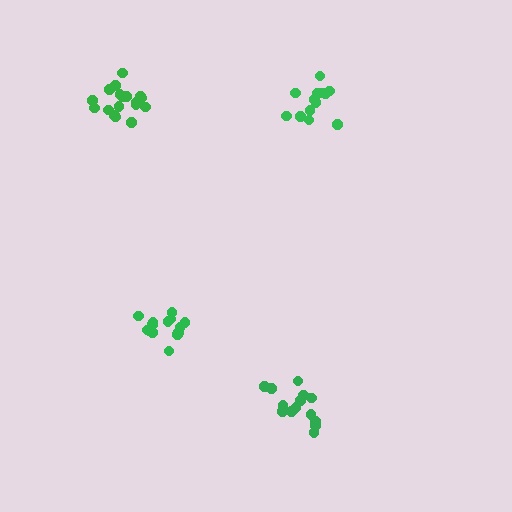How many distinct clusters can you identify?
There are 4 distinct clusters.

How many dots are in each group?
Group 1: 18 dots, Group 2: 13 dots, Group 3: 14 dots, Group 4: 14 dots (59 total).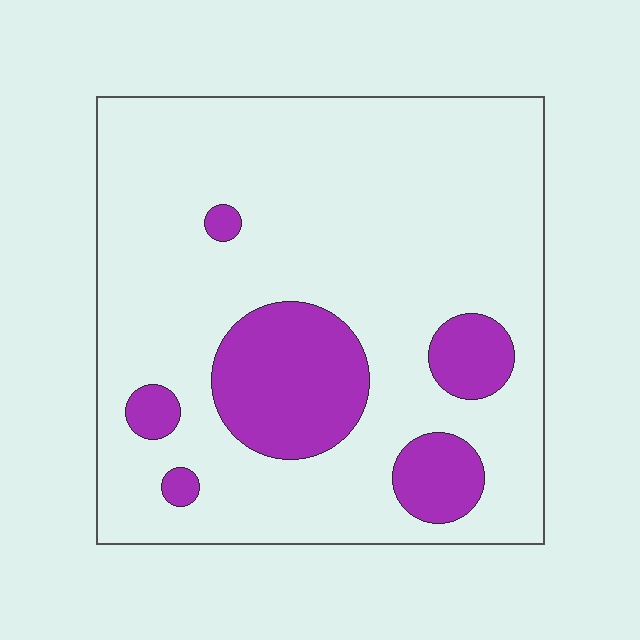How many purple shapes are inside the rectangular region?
6.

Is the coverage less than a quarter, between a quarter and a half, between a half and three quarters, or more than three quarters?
Less than a quarter.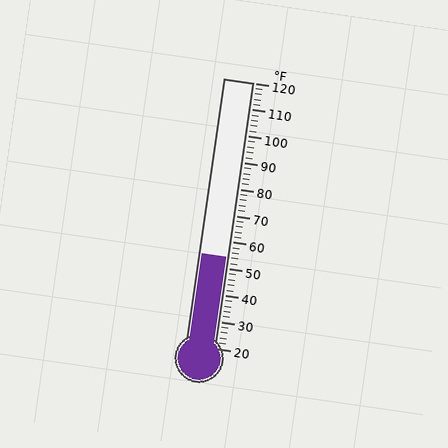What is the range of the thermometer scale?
The thermometer scale ranges from 20°F to 120°F.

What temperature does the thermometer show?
The thermometer shows approximately 54°F.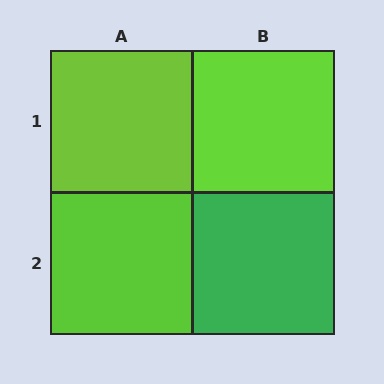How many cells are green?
1 cell is green.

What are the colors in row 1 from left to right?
Lime, lime.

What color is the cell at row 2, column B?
Green.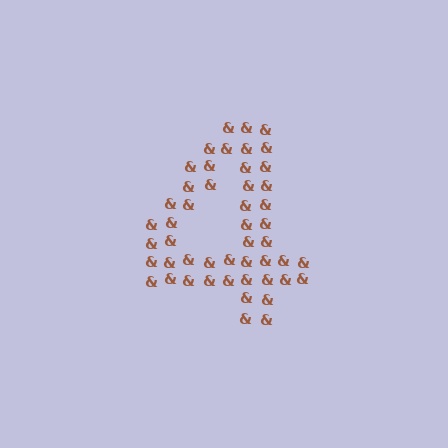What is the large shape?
The large shape is the digit 4.